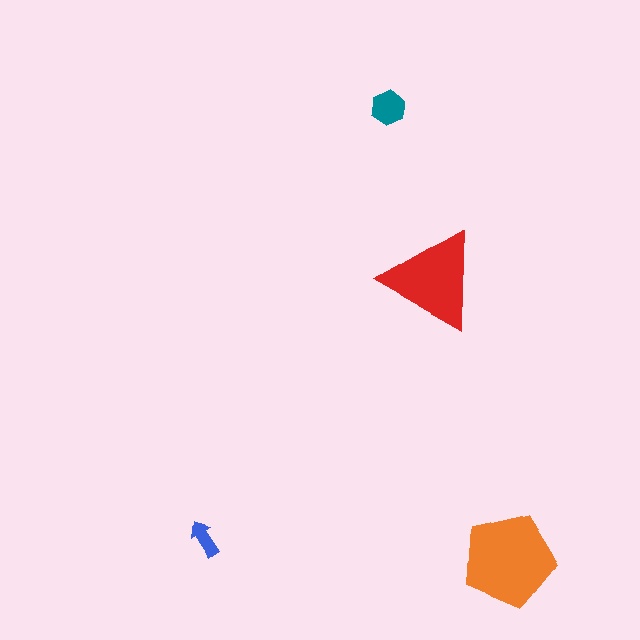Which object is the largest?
The orange pentagon.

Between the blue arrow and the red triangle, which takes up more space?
The red triangle.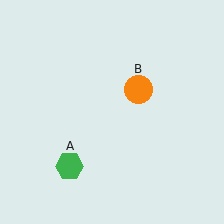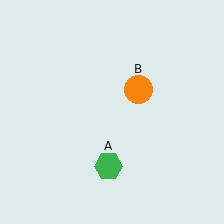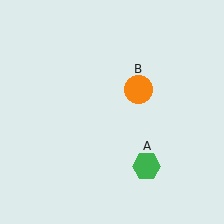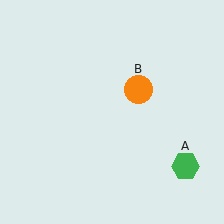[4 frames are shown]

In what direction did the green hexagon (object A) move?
The green hexagon (object A) moved right.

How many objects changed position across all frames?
1 object changed position: green hexagon (object A).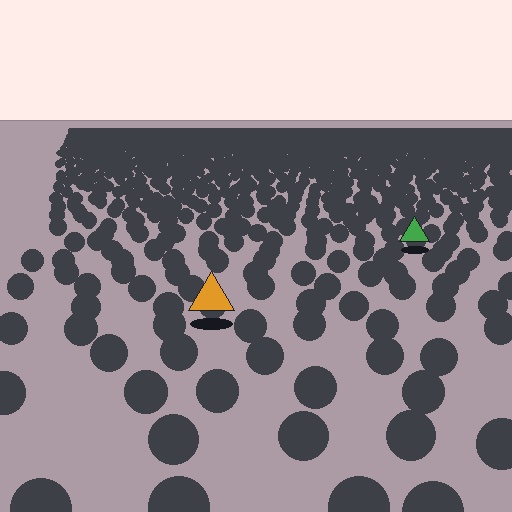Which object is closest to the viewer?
The orange triangle is closest. The texture marks near it are larger and more spread out.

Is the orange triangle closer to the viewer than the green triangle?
Yes. The orange triangle is closer — you can tell from the texture gradient: the ground texture is coarser near it.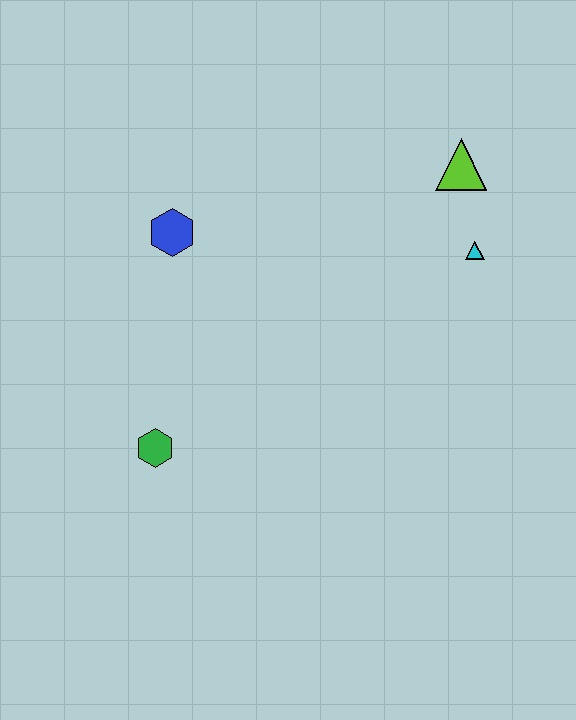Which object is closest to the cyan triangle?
The lime triangle is closest to the cyan triangle.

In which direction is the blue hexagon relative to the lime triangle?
The blue hexagon is to the left of the lime triangle.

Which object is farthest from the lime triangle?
The green hexagon is farthest from the lime triangle.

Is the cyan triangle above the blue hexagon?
No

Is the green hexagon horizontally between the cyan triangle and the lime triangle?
No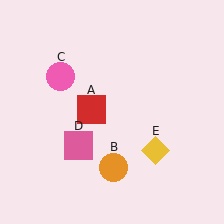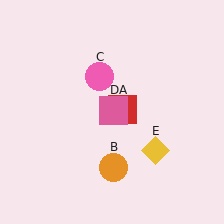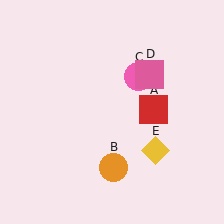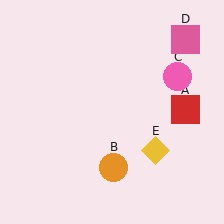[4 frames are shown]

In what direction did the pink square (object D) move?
The pink square (object D) moved up and to the right.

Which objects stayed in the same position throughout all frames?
Orange circle (object B) and yellow diamond (object E) remained stationary.